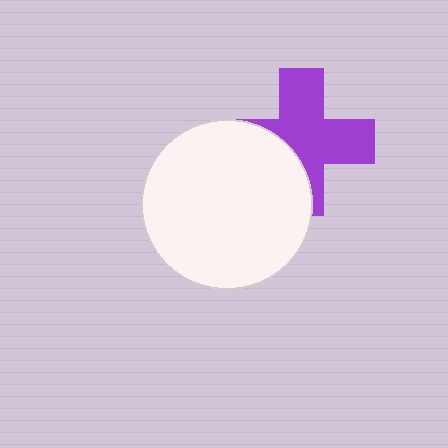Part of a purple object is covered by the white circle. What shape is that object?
It is a cross.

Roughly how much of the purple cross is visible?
About half of it is visible (roughly 64%).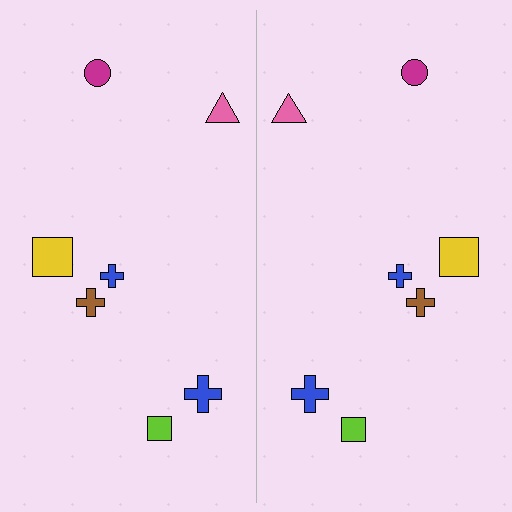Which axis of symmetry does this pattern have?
The pattern has a vertical axis of symmetry running through the center of the image.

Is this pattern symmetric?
Yes, this pattern has bilateral (reflection) symmetry.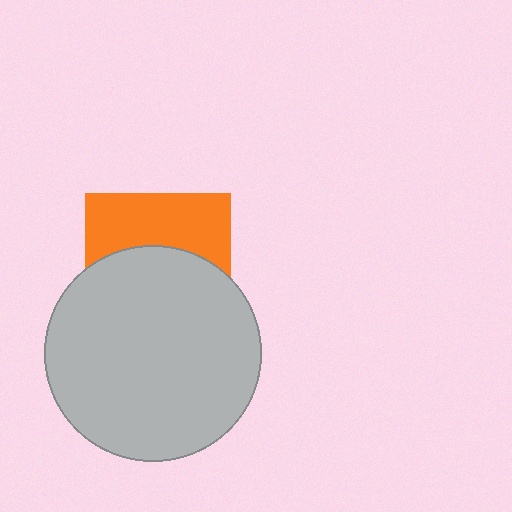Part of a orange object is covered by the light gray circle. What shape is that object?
It is a square.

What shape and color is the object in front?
The object in front is a light gray circle.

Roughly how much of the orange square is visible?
A small part of it is visible (roughly 41%).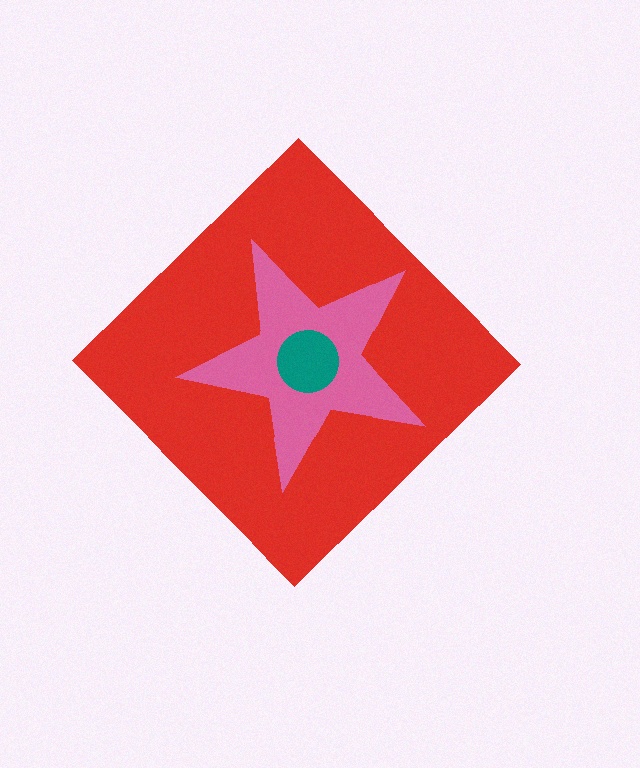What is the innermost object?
The teal circle.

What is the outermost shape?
The red diamond.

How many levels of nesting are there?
3.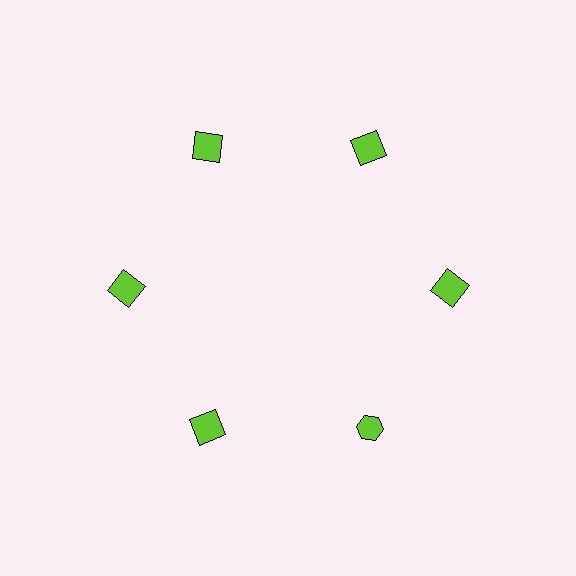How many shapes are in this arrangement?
There are 6 shapes arranged in a ring pattern.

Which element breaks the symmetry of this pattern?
The lime hexagon at roughly the 5 o'clock position breaks the symmetry. All other shapes are lime squares.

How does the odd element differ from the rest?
It has a different shape: hexagon instead of square.